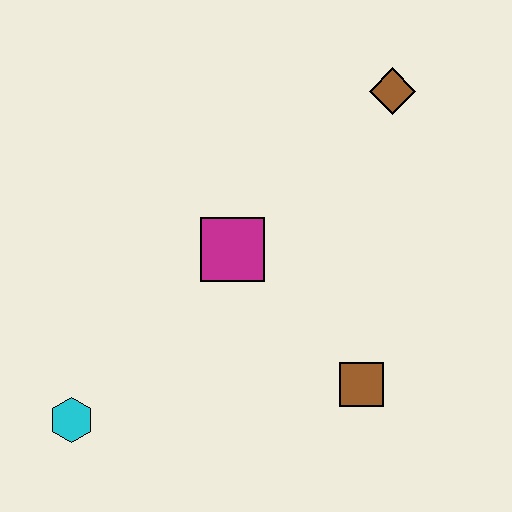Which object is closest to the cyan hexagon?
The magenta square is closest to the cyan hexagon.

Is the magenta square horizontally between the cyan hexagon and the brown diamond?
Yes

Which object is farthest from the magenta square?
The cyan hexagon is farthest from the magenta square.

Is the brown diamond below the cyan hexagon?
No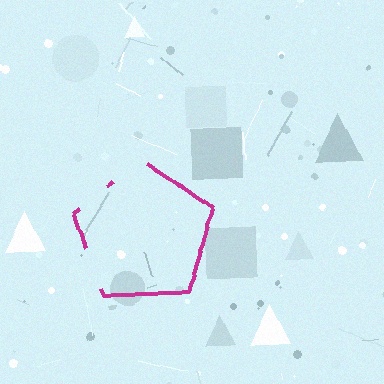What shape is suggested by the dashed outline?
The dashed outline suggests a pentagon.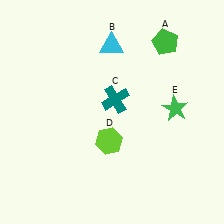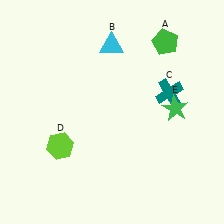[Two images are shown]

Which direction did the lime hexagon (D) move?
The lime hexagon (D) moved left.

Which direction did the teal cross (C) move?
The teal cross (C) moved right.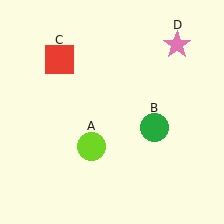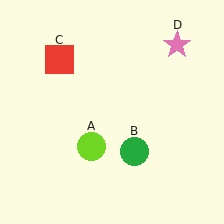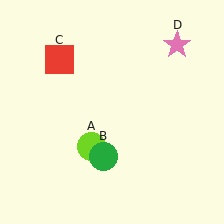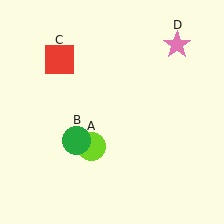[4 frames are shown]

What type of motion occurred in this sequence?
The green circle (object B) rotated clockwise around the center of the scene.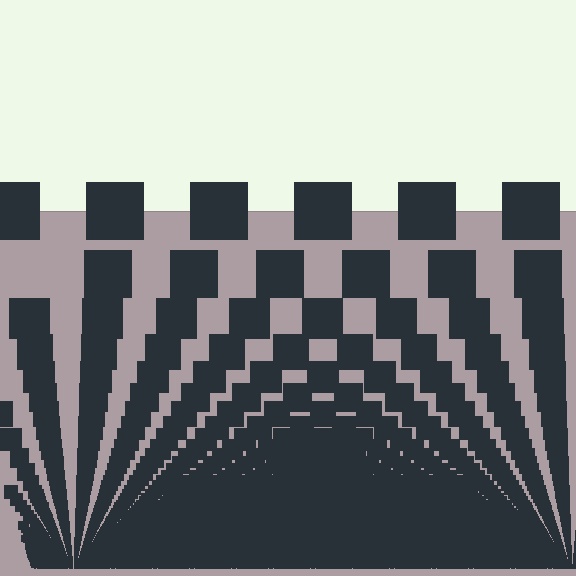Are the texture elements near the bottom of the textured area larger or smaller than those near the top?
Smaller. The gradient is inverted — elements near the bottom are smaller and denser.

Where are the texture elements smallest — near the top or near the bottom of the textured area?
Near the bottom.